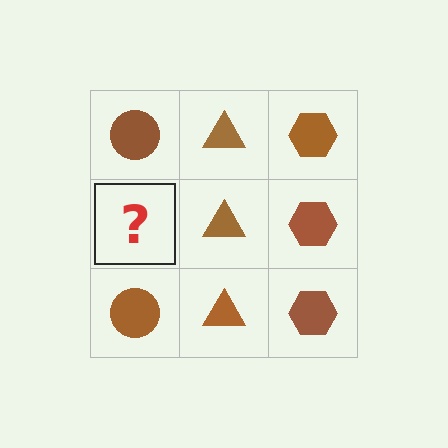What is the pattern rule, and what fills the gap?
The rule is that each column has a consistent shape. The gap should be filled with a brown circle.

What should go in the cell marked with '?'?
The missing cell should contain a brown circle.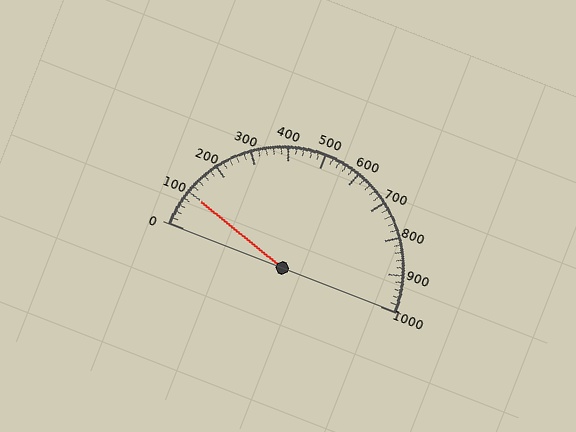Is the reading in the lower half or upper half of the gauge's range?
The reading is in the lower half of the range (0 to 1000).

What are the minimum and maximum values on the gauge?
The gauge ranges from 0 to 1000.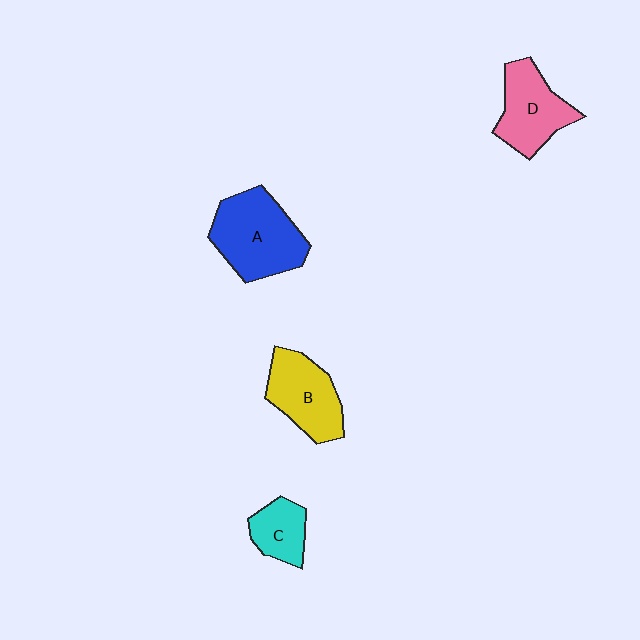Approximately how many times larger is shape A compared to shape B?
Approximately 1.3 times.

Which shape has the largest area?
Shape A (blue).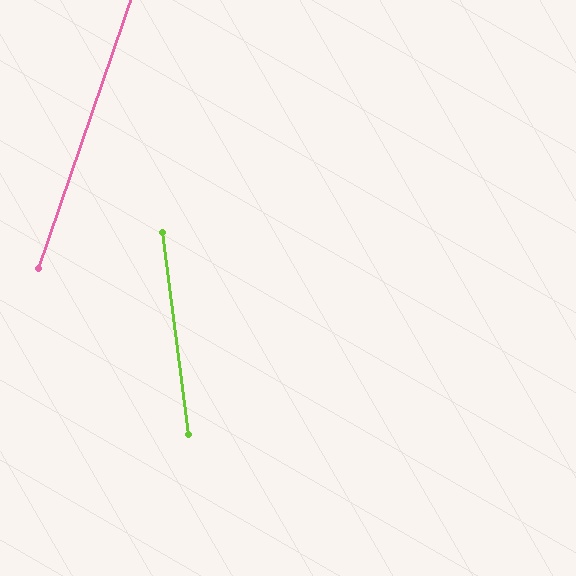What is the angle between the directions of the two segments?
Approximately 26 degrees.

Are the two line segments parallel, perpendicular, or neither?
Neither parallel nor perpendicular — they differ by about 26°.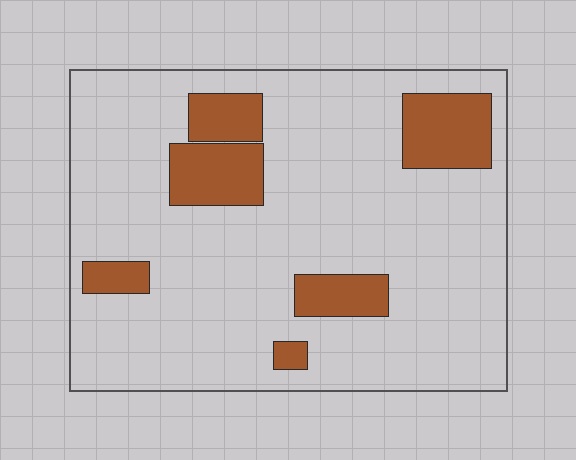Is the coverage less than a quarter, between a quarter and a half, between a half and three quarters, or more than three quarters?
Less than a quarter.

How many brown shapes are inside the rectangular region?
6.